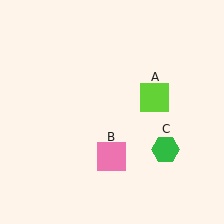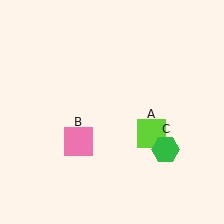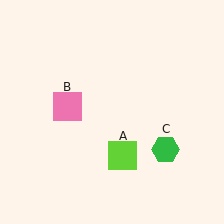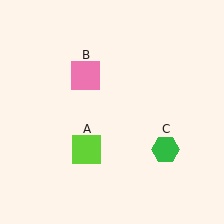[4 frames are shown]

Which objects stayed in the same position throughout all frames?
Green hexagon (object C) remained stationary.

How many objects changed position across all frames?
2 objects changed position: lime square (object A), pink square (object B).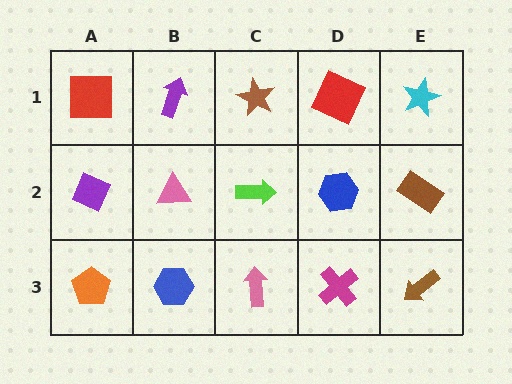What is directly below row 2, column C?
A pink arrow.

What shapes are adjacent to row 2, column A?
A red square (row 1, column A), an orange pentagon (row 3, column A), a pink triangle (row 2, column B).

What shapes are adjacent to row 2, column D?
A red square (row 1, column D), a magenta cross (row 3, column D), a lime arrow (row 2, column C), a brown rectangle (row 2, column E).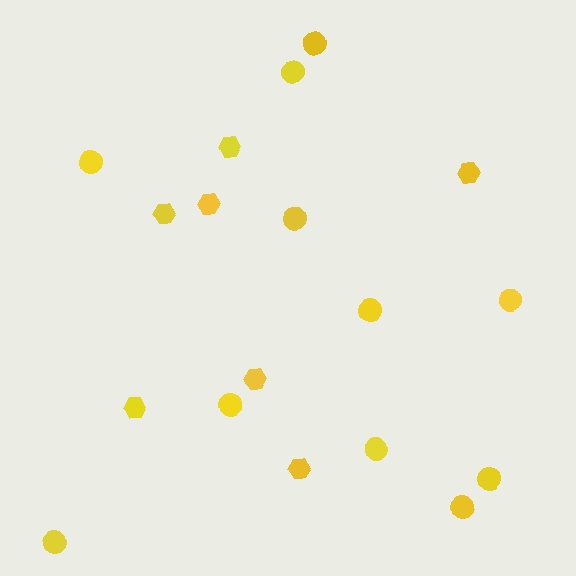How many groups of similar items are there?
There are 2 groups: one group of circles (11) and one group of hexagons (7).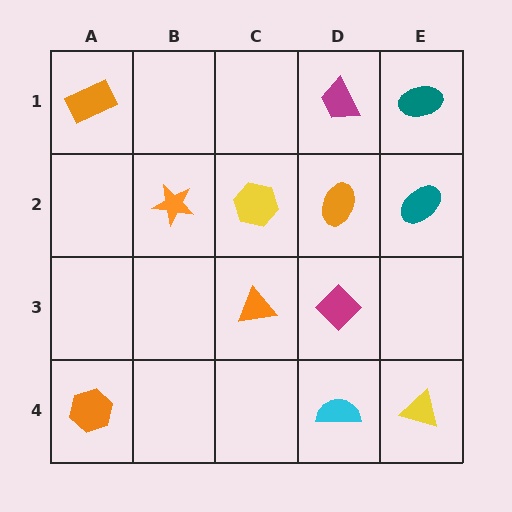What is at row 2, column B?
An orange star.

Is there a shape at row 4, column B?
No, that cell is empty.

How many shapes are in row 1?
3 shapes.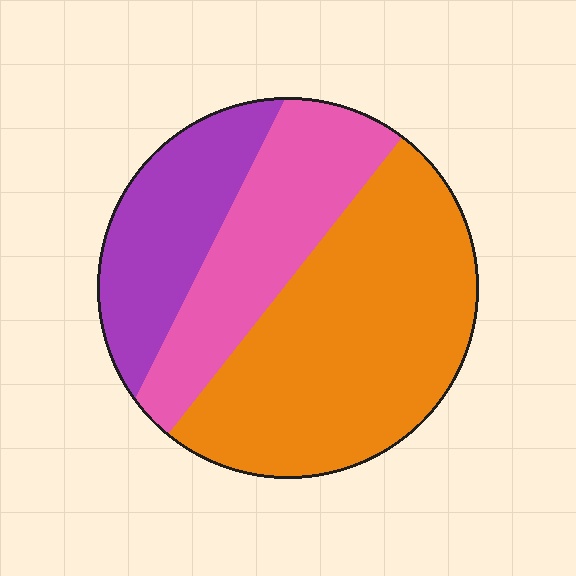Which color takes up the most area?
Orange, at roughly 50%.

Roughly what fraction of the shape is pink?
Pink covers around 25% of the shape.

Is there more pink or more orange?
Orange.